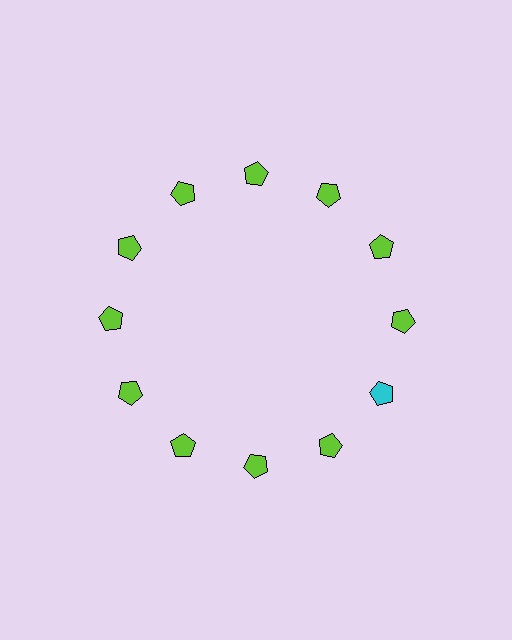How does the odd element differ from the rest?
It has a different color: cyan instead of lime.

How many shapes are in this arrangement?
There are 12 shapes arranged in a ring pattern.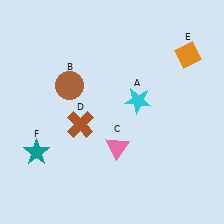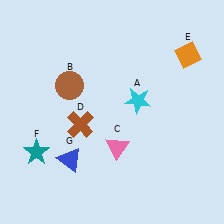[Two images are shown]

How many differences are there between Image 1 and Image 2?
There is 1 difference between the two images.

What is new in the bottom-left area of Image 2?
A blue triangle (G) was added in the bottom-left area of Image 2.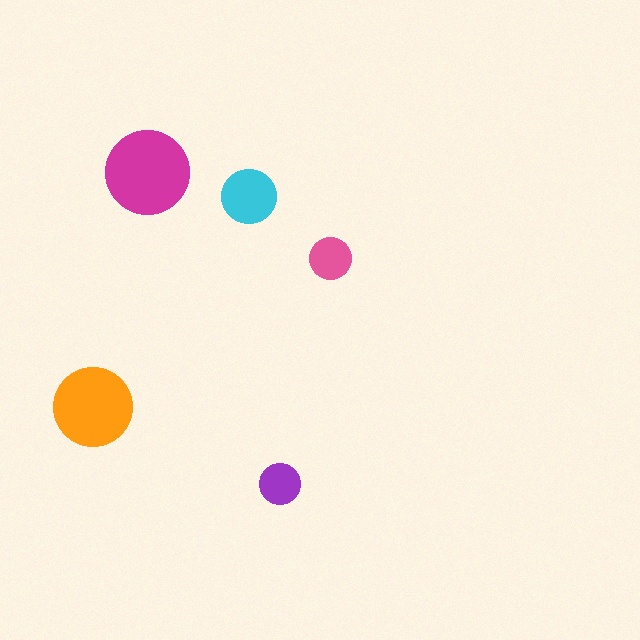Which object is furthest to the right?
The pink circle is rightmost.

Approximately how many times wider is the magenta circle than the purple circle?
About 2 times wider.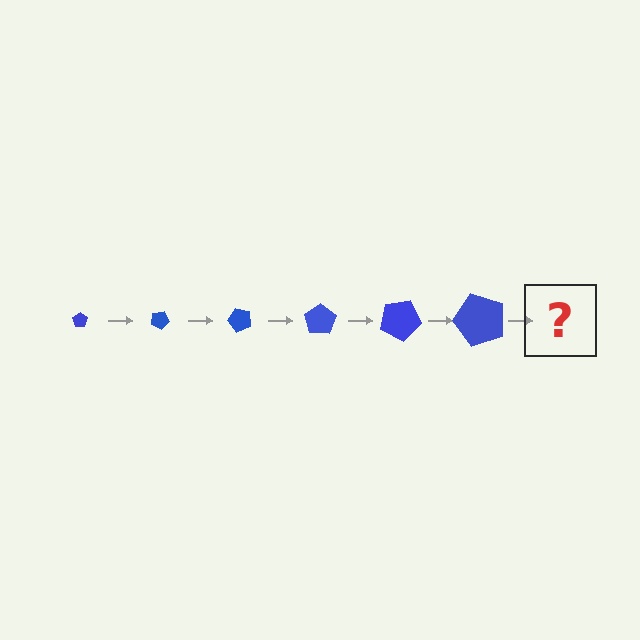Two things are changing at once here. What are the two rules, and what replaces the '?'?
The two rules are that the pentagon grows larger each step and it rotates 25 degrees each step. The '?' should be a pentagon, larger than the previous one and rotated 150 degrees from the start.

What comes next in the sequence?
The next element should be a pentagon, larger than the previous one and rotated 150 degrees from the start.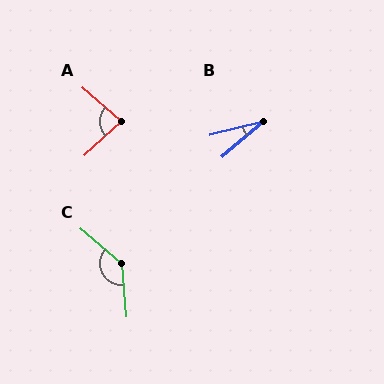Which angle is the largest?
C, at approximately 135 degrees.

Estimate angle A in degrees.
Approximately 84 degrees.